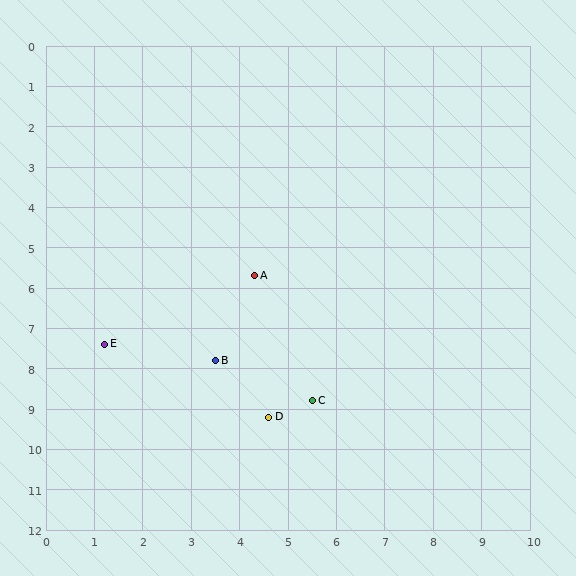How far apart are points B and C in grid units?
Points B and C are about 2.2 grid units apart.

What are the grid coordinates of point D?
Point D is at approximately (4.6, 9.2).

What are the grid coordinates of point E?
Point E is at approximately (1.2, 7.4).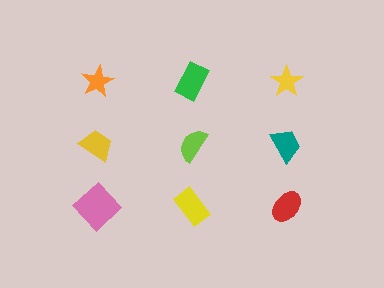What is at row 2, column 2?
A lime semicircle.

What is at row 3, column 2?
A yellow rectangle.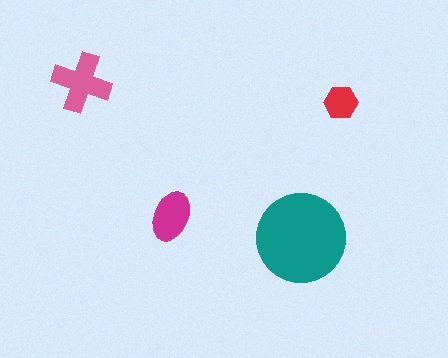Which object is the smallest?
The red hexagon.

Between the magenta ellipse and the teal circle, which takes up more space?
The teal circle.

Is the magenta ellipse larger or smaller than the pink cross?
Smaller.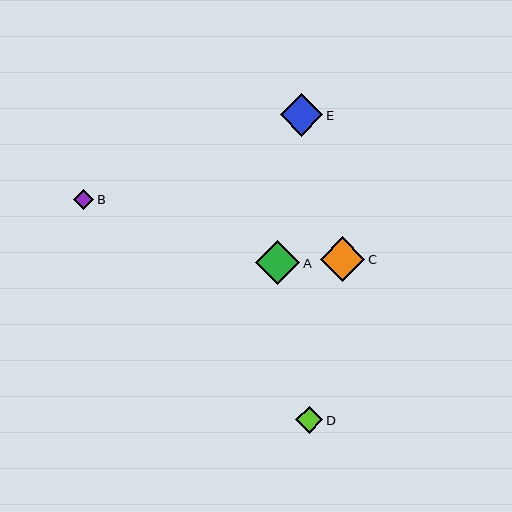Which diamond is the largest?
Diamond C is the largest with a size of approximately 45 pixels.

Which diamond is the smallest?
Diamond B is the smallest with a size of approximately 20 pixels.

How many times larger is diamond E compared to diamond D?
Diamond E is approximately 1.6 times the size of diamond D.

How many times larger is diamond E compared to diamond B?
Diamond E is approximately 2.1 times the size of diamond B.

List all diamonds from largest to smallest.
From largest to smallest: C, A, E, D, B.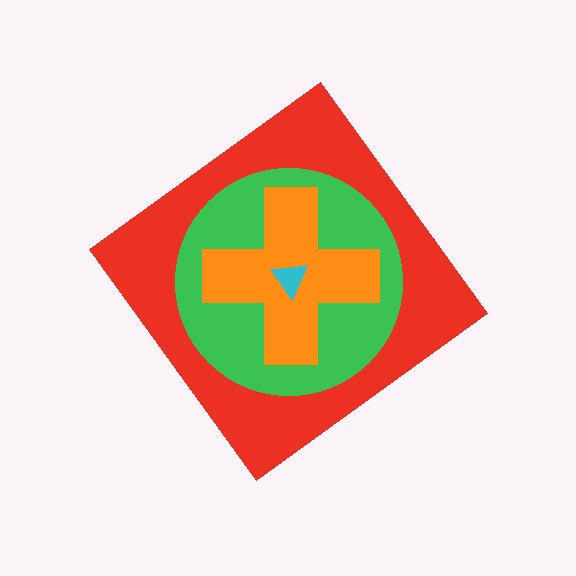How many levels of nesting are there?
4.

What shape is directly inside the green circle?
The orange cross.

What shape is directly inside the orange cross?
The cyan triangle.